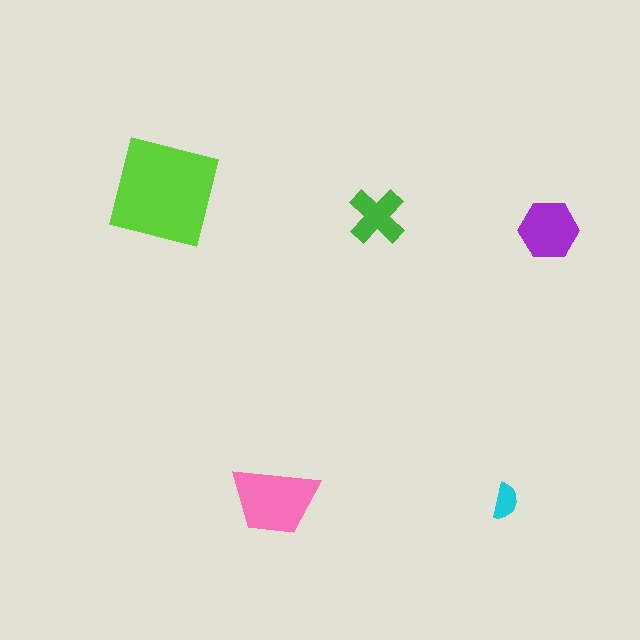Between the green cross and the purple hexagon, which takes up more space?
The purple hexagon.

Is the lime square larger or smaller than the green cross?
Larger.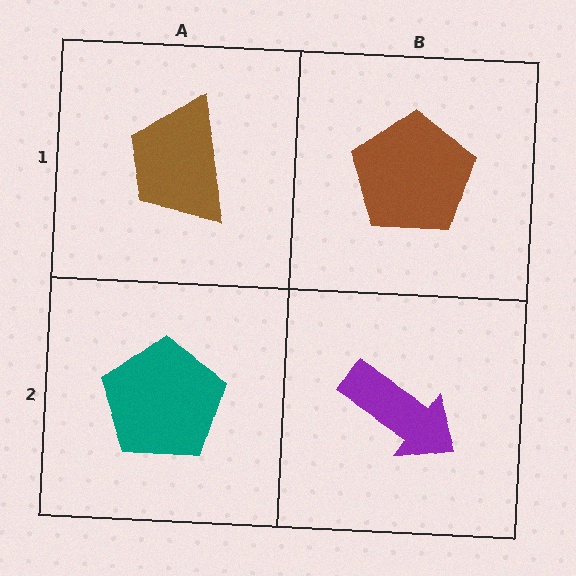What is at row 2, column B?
A purple arrow.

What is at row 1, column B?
A brown pentagon.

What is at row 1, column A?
A brown trapezoid.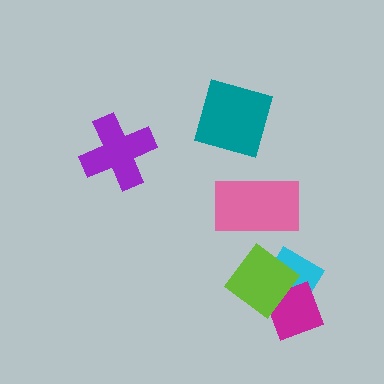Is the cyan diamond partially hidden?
Yes, it is partially covered by another shape.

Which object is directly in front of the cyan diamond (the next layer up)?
The magenta diamond is directly in front of the cyan diamond.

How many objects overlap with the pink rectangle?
0 objects overlap with the pink rectangle.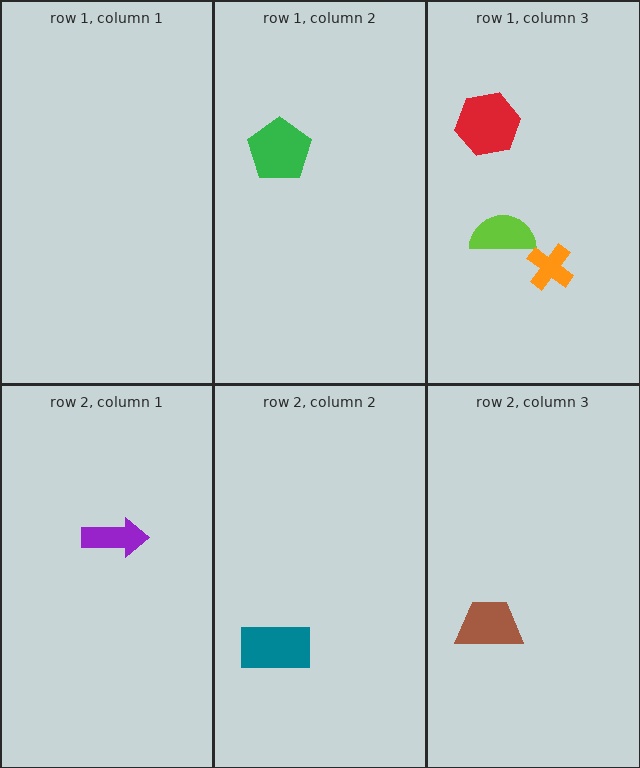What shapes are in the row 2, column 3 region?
The brown trapezoid.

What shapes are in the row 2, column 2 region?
The teal rectangle.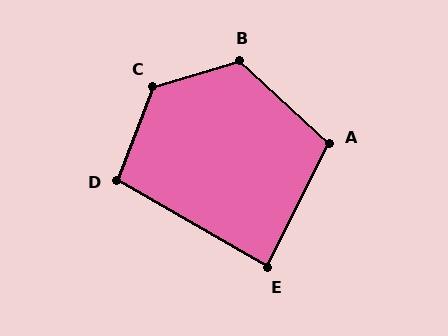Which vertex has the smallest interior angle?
E, at approximately 87 degrees.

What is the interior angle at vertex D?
Approximately 99 degrees (obtuse).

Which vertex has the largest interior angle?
C, at approximately 128 degrees.